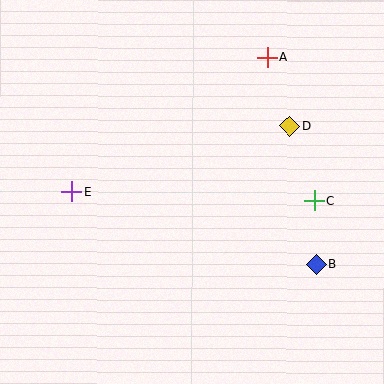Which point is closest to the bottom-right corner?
Point B is closest to the bottom-right corner.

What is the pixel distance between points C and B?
The distance between C and B is 63 pixels.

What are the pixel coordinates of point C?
Point C is at (314, 200).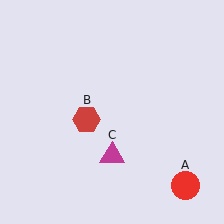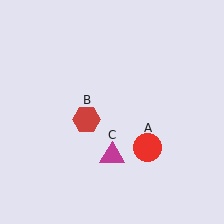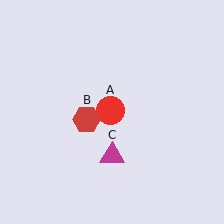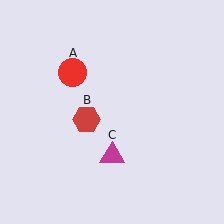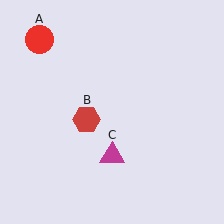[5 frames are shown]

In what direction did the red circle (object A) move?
The red circle (object A) moved up and to the left.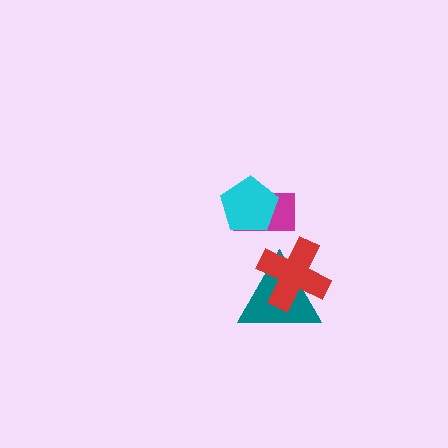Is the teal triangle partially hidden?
Yes, it is partially covered by another shape.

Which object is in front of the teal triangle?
The red cross is in front of the teal triangle.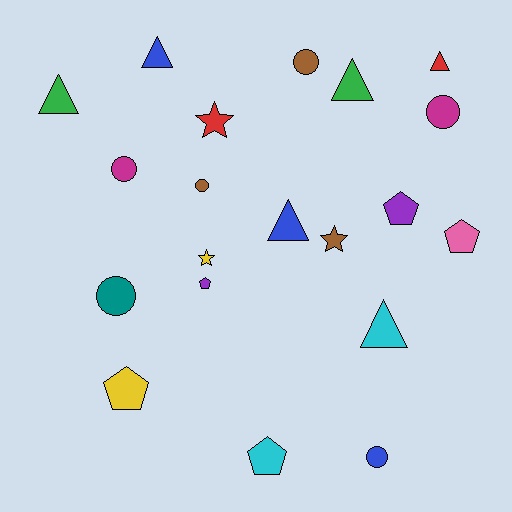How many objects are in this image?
There are 20 objects.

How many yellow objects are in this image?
There are 2 yellow objects.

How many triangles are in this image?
There are 6 triangles.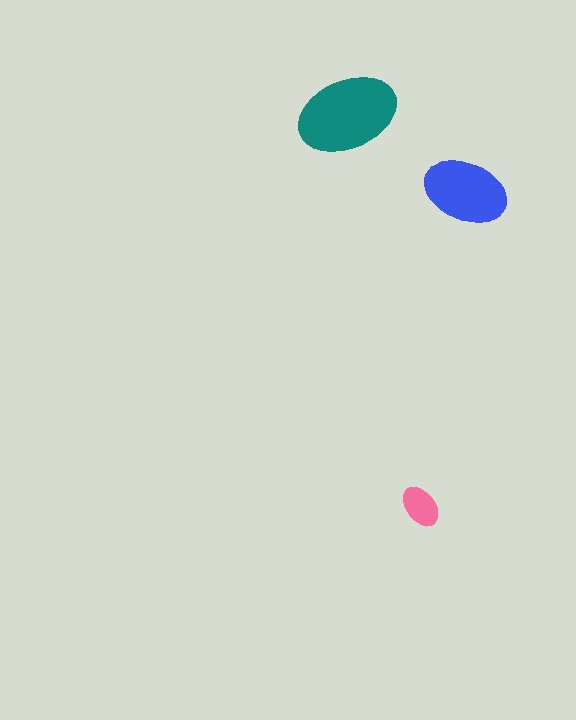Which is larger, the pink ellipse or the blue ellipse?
The blue one.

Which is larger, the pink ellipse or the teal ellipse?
The teal one.